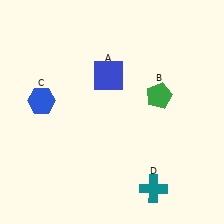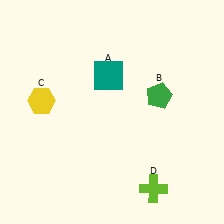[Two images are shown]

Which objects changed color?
A changed from blue to teal. C changed from blue to yellow. D changed from teal to lime.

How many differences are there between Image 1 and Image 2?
There are 3 differences between the two images.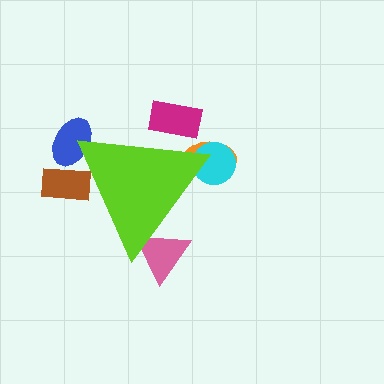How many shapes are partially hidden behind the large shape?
6 shapes are partially hidden.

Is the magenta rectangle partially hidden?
Yes, the magenta rectangle is partially hidden behind the lime triangle.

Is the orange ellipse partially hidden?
Yes, the orange ellipse is partially hidden behind the lime triangle.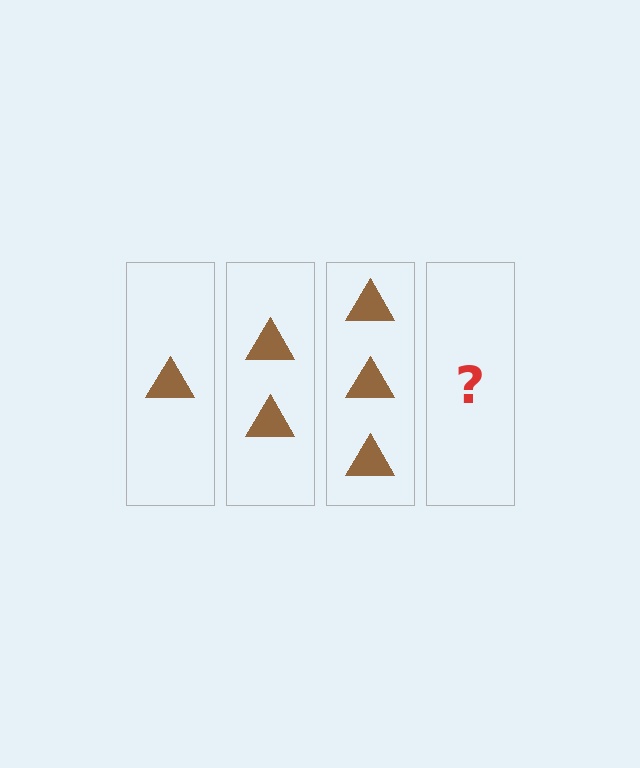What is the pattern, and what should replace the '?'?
The pattern is that each step adds one more triangle. The '?' should be 4 triangles.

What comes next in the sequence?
The next element should be 4 triangles.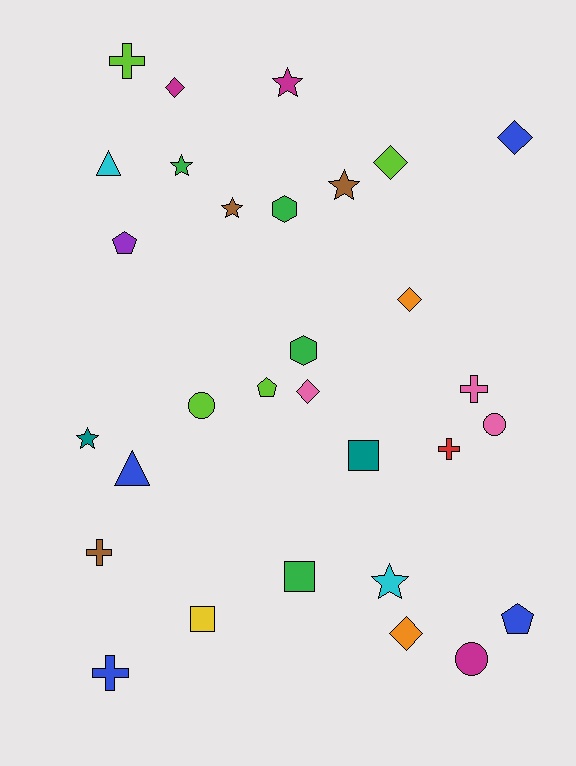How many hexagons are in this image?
There are 2 hexagons.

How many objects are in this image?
There are 30 objects.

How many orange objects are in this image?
There are 2 orange objects.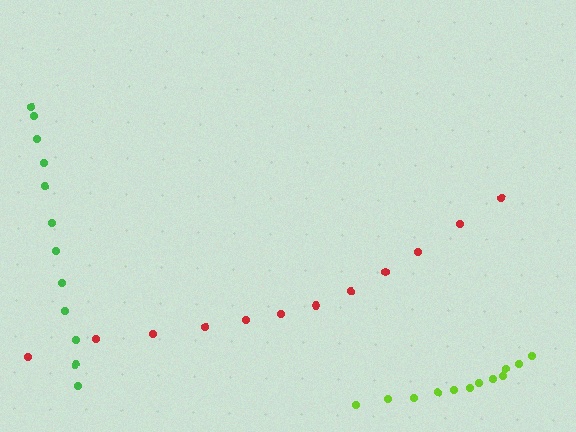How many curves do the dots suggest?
There are 3 distinct paths.